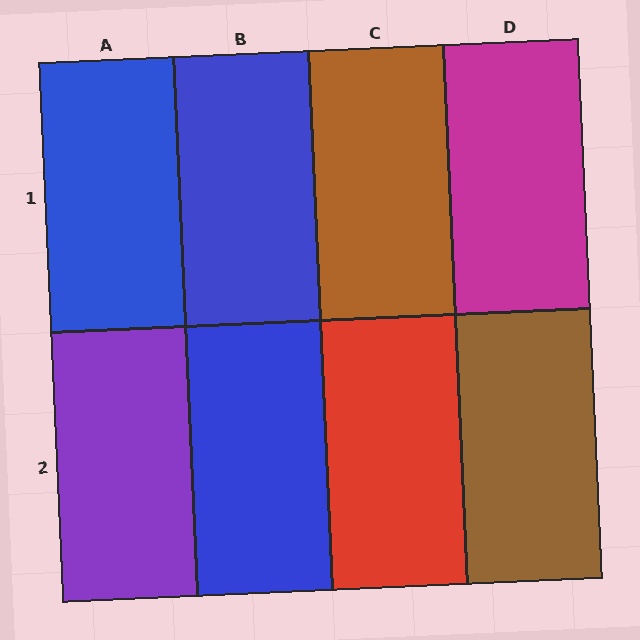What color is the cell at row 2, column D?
Brown.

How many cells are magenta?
1 cell is magenta.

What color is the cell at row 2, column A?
Purple.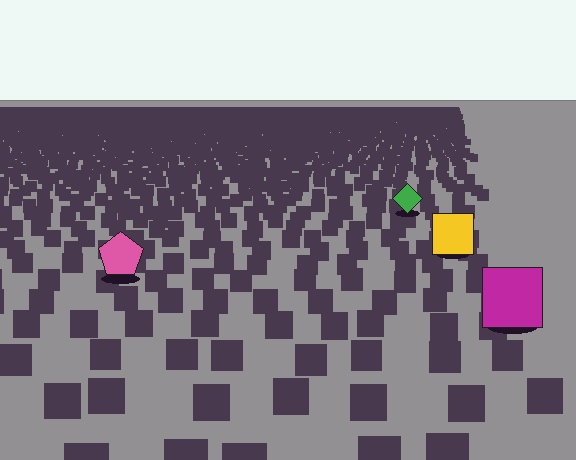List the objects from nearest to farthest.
From nearest to farthest: the magenta square, the pink pentagon, the yellow square, the green diamond.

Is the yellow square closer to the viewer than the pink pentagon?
No. The pink pentagon is closer — you can tell from the texture gradient: the ground texture is coarser near it.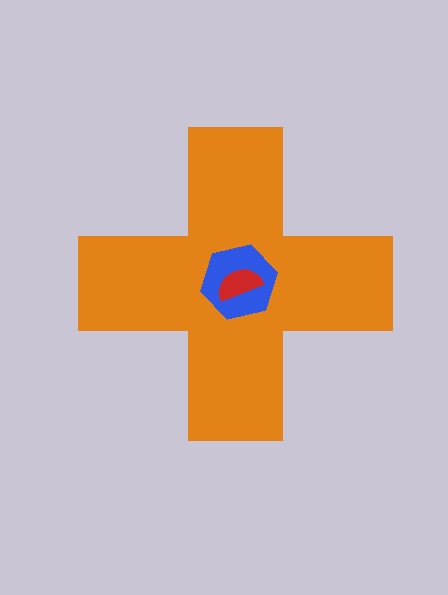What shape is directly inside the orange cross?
The blue hexagon.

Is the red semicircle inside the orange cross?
Yes.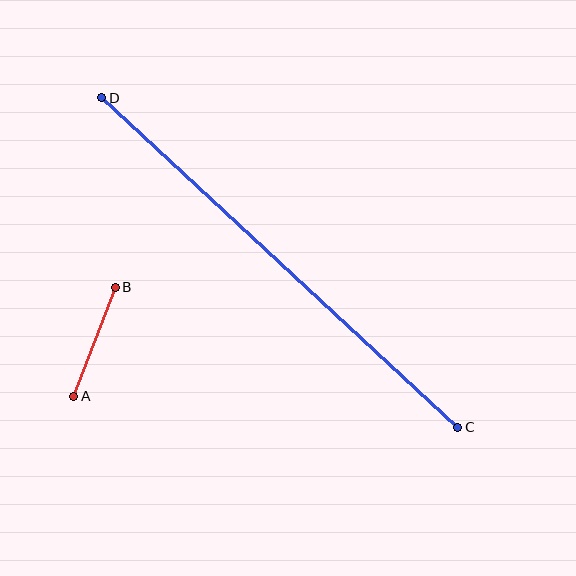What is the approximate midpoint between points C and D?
The midpoint is at approximately (280, 262) pixels.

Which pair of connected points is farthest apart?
Points C and D are farthest apart.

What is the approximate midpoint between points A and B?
The midpoint is at approximately (94, 342) pixels.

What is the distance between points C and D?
The distance is approximately 485 pixels.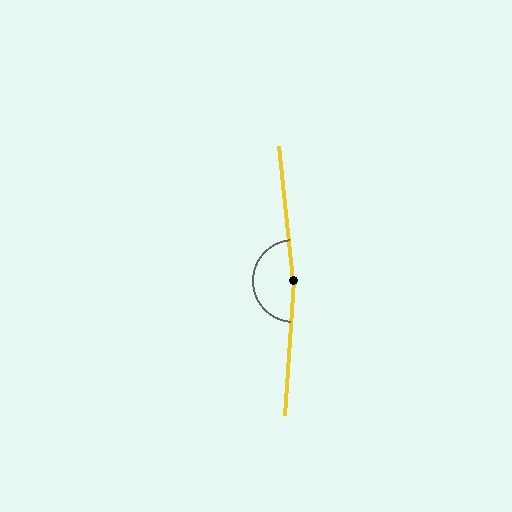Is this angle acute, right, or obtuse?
It is obtuse.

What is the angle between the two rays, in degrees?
Approximately 170 degrees.